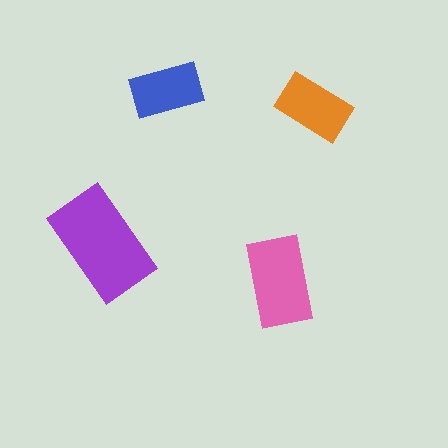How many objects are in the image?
There are 4 objects in the image.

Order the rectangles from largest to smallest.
the purple one, the pink one, the orange one, the blue one.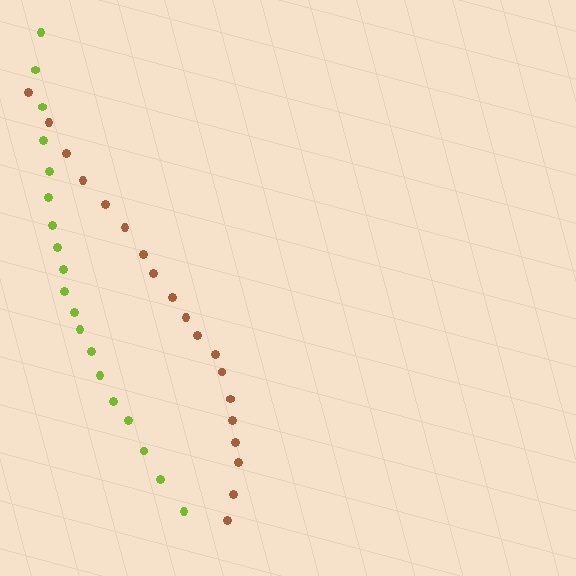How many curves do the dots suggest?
There are 2 distinct paths.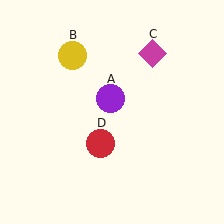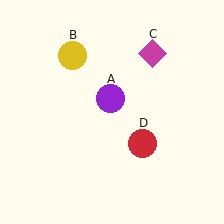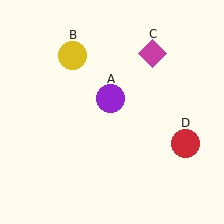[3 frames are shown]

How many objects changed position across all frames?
1 object changed position: red circle (object D).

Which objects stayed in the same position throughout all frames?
Purple circle (object A) and yellow circle (object B) and magenta diamond (object C) remained stationary.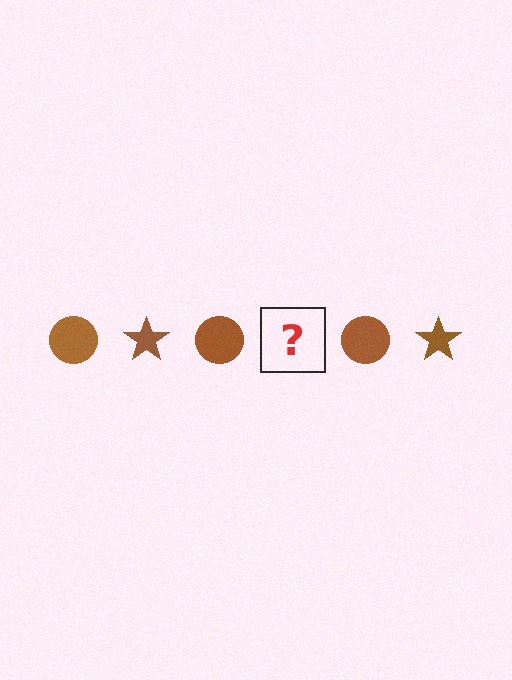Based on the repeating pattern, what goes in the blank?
The blank should be a brown star.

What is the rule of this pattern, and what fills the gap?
The rule is that the pattern cycles through circle, star shapes in brown. The gap should be filled with a brown star.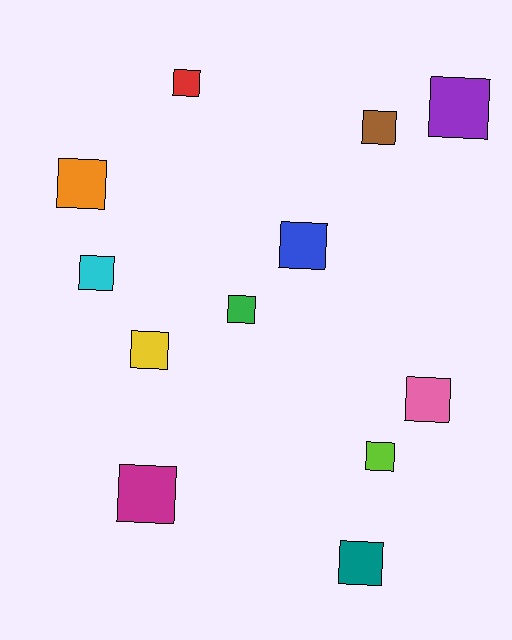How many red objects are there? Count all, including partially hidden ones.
There is 1 red object.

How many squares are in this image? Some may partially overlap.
There are 12 squares.